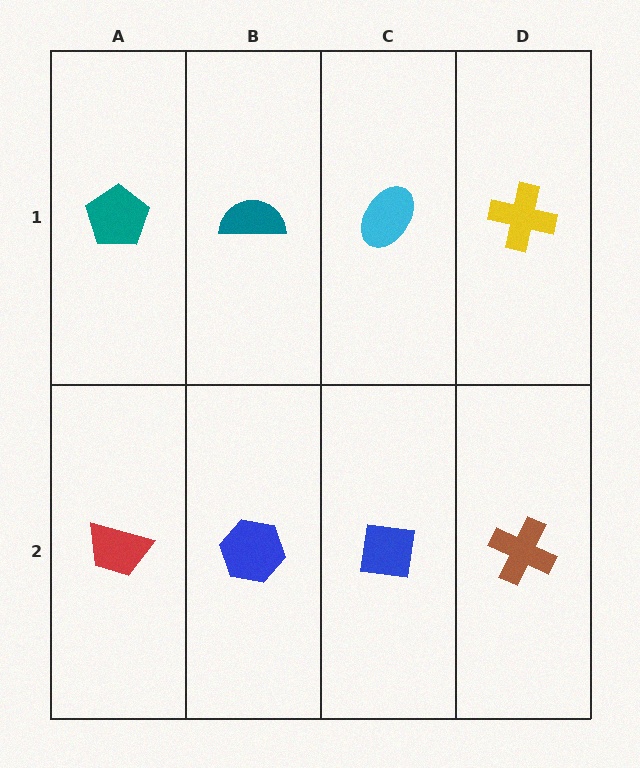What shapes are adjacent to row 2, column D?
A yellow cross (row 1, column D), a blue square (row 2, column C).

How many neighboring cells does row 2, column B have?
3.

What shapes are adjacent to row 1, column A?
A red trapezoid (row 2, column A), a teal semicircle (row 1, column B).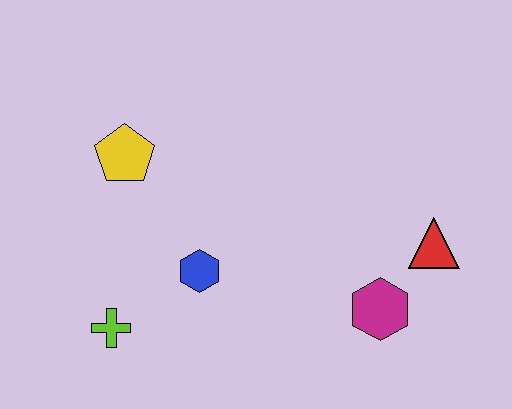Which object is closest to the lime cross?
The blue hexagon is closest to the lime cross.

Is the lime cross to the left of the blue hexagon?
Yes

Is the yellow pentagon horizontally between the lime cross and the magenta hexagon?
Yes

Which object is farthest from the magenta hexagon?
The yellow pentagon is farthest from the magenta hexagon.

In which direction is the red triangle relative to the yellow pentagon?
The red triangle is to the right of the yellow pentagon.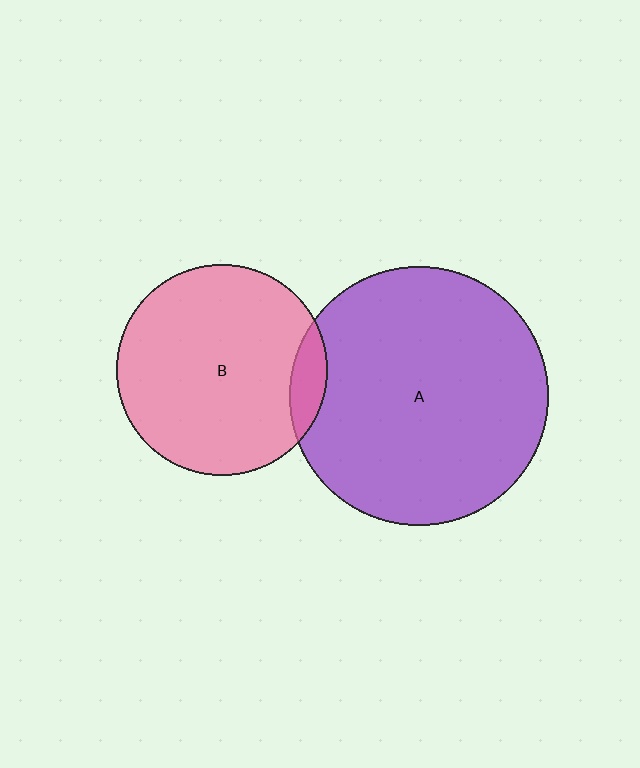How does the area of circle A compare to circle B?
Approximately 1.5 times.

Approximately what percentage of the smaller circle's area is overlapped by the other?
Approximately 10%.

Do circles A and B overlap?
Yes.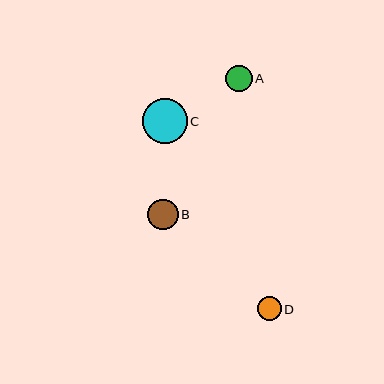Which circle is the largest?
Circle C is the largest with a size of approximately 45 pixels.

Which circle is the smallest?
Circle D is the smallest with a size of approximately 24 pixels.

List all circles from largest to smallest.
From largest to smallest: C, B, A, D.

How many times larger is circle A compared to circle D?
Circle A is approximately 1.1 times the size of circle D.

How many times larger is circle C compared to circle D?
Circle C is approximately 1.9 times the size of circle D.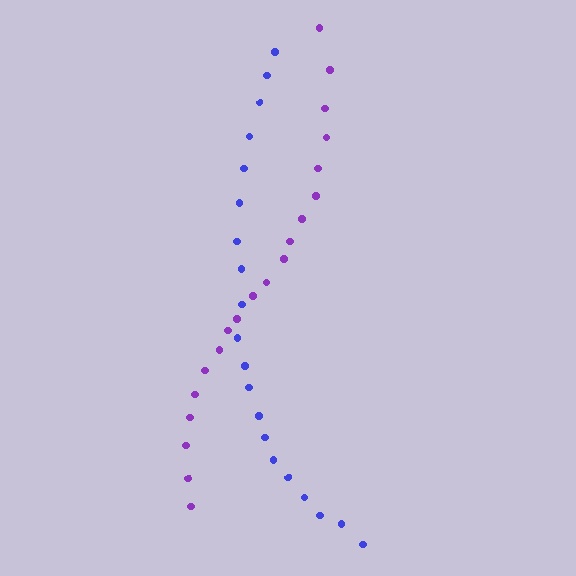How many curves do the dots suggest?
There are 2 distinct paths.